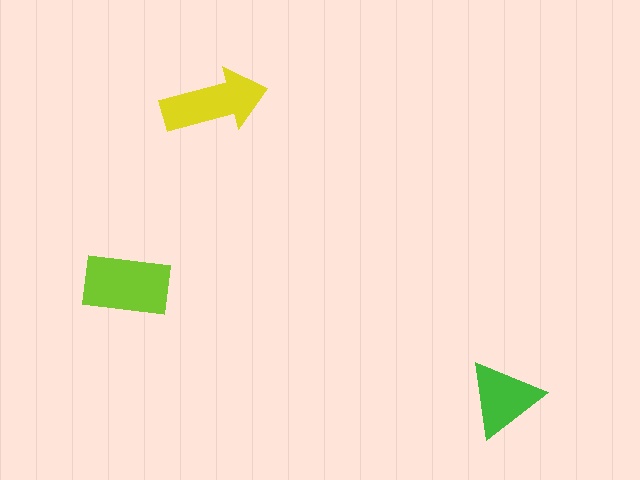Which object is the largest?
The lime rectangle.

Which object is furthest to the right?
The green triangle is rightmost.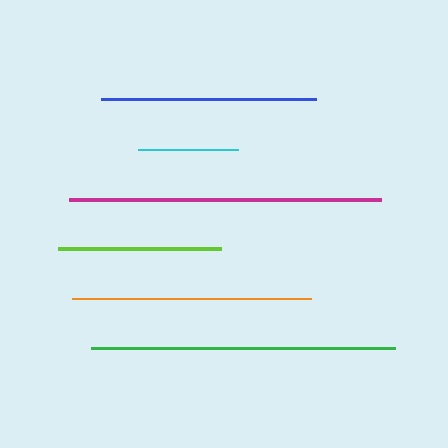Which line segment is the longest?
The magenta line is the longest at approximately 311 pixels.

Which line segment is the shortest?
The cyan line is the shortest at approximately 100 pixels.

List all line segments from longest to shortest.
From longest to shortest: magenta, green, orange, blue, lime, cyan.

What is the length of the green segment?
The green segment is approximately 303 pixels long.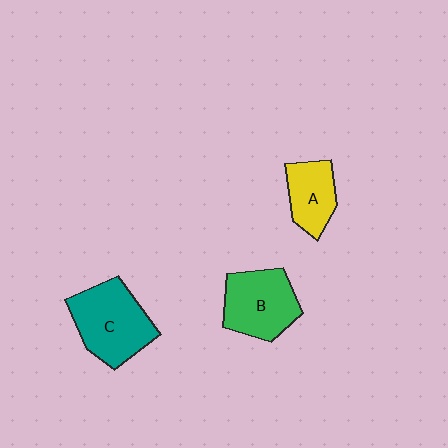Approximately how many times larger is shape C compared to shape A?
Approximately 1.6 times.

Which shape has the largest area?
Shape C (teal).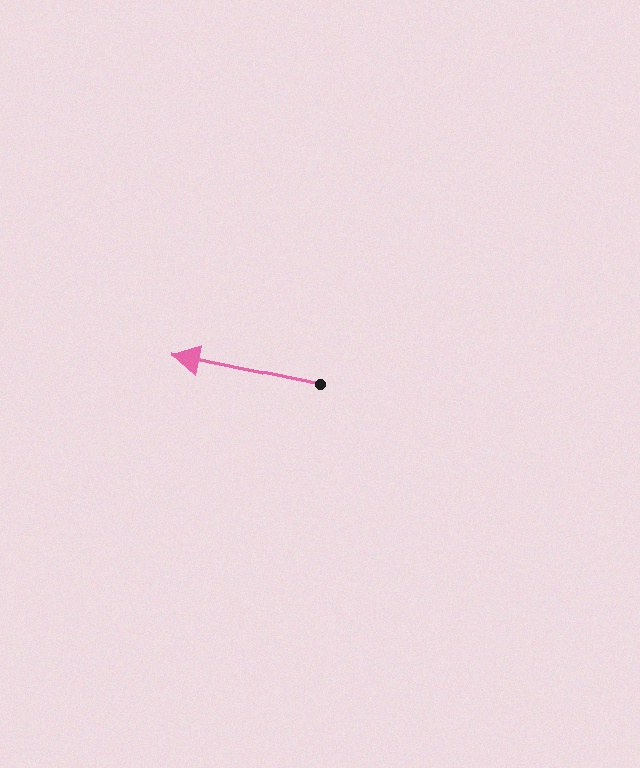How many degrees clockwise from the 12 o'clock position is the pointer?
Approximately 281 degrees.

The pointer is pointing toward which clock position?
Roughly 9 o'clock.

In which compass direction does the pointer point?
West.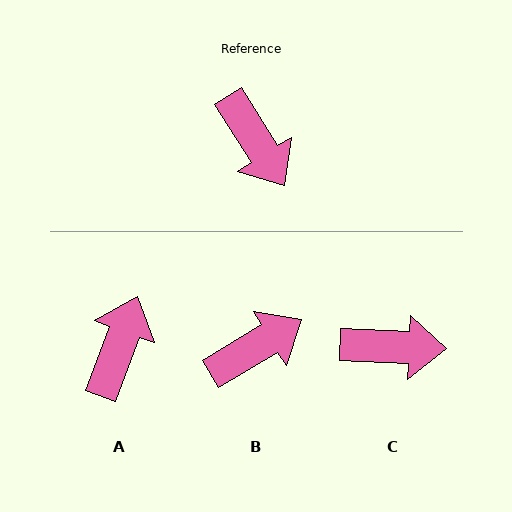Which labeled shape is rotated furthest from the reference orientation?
A, about 127 degrees away.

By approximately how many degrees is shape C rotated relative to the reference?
Approximately 55 degrees counter-clockwise.